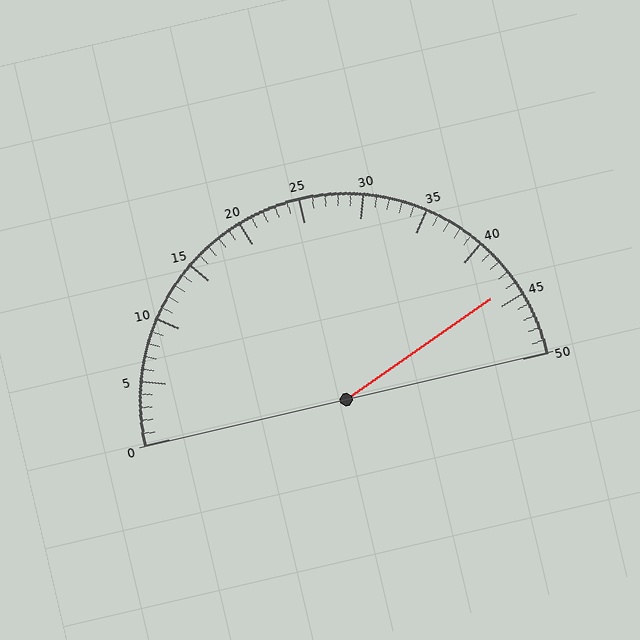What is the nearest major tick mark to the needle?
The nearest major tick mark is 45.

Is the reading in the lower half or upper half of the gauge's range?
The reading is in the upper half of the range (0 to 50).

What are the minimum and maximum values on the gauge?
The gauge ranges from 0 to 50.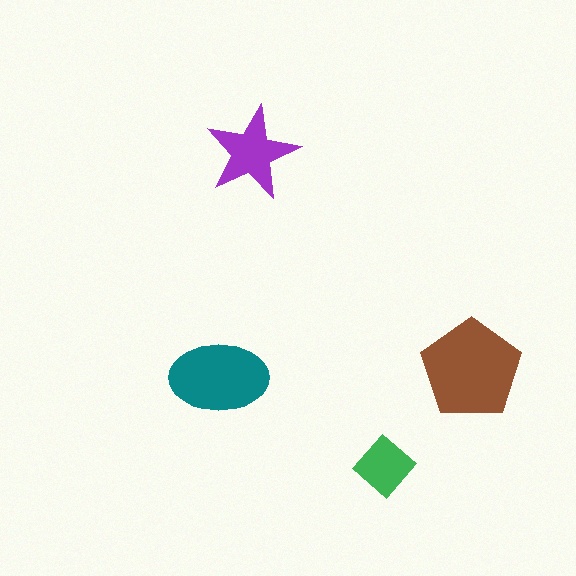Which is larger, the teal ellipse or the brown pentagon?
The brown pentagon.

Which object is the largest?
The brown pentagon.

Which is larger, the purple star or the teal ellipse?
The teal ellipse.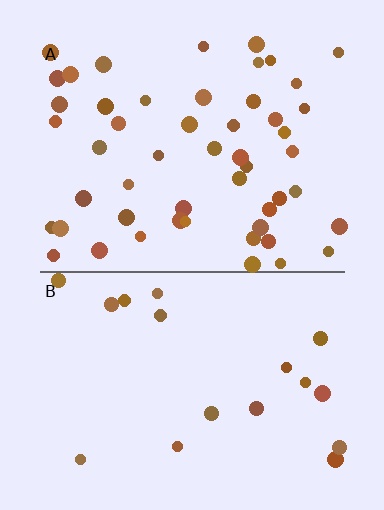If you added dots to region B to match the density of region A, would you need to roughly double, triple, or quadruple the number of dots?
Approximately triple.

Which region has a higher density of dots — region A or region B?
A (the top).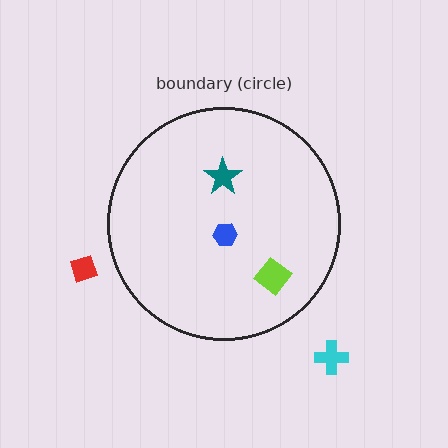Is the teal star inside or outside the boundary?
Inside.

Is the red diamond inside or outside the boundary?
Outside.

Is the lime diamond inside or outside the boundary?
Inside.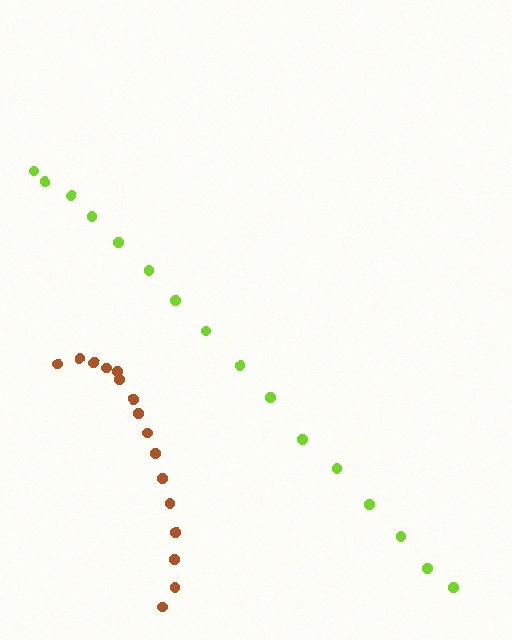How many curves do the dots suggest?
There are 2 distinct paths.